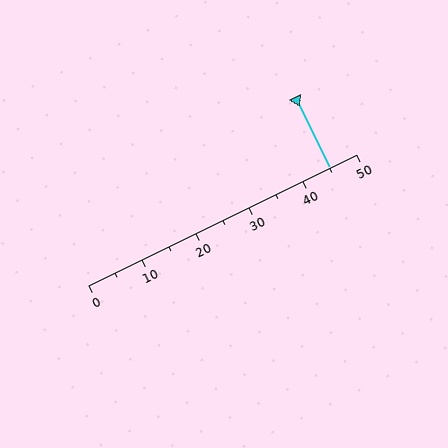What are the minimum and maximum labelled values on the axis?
The axis runs from 0 to 50.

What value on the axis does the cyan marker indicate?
The marker indicates approximately 45.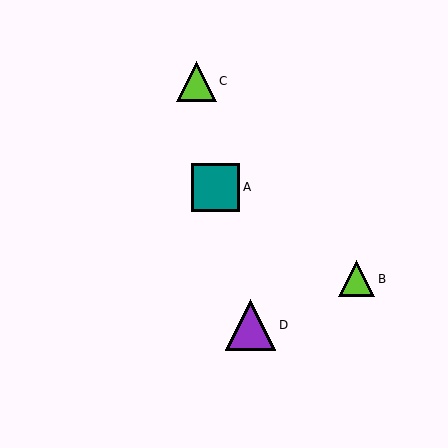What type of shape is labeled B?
Shape B is a lime triangle.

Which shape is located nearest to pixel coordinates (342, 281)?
The lime triangle (labeled B) at (357, 279) is nearest to that location.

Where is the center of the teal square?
The center of the teal square is at (216, 187).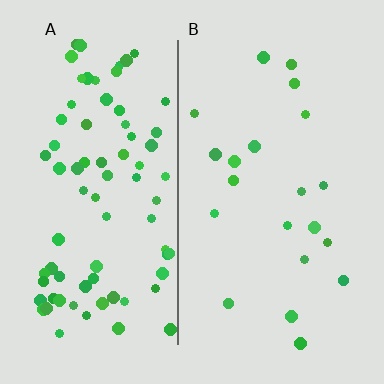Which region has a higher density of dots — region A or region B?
A (the left).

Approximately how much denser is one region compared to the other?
Approximately 3.8× — region A over region B.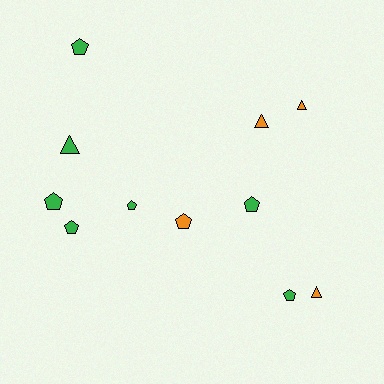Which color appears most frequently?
Green, with 7 objects.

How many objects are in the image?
There are 11 objects.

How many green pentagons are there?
There are 6 green pentagons.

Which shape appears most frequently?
Pentagon, with 7 objects.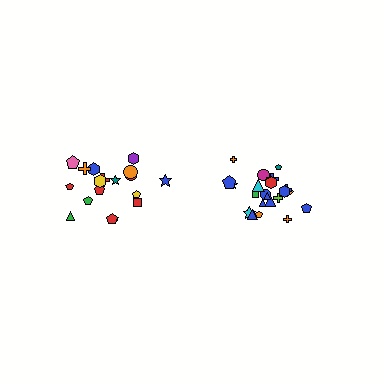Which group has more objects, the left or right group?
The right group.